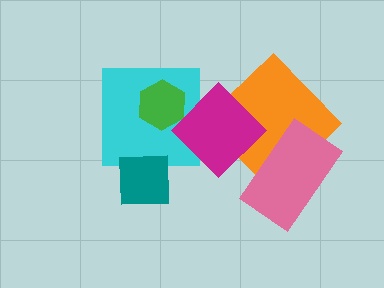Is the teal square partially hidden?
No, no other shape covers it.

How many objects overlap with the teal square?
1 object overlaps with the teal square.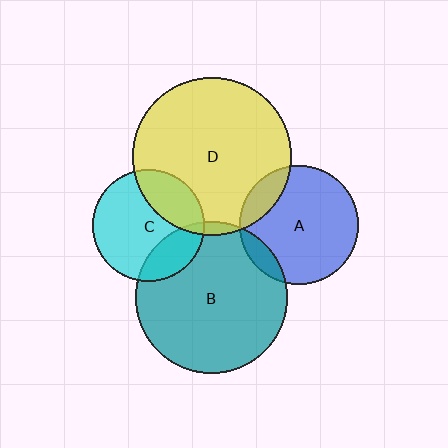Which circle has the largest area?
Circle D (yellow).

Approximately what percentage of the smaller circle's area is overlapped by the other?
Approximately 15%.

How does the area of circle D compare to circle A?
Approximately 1.8 times.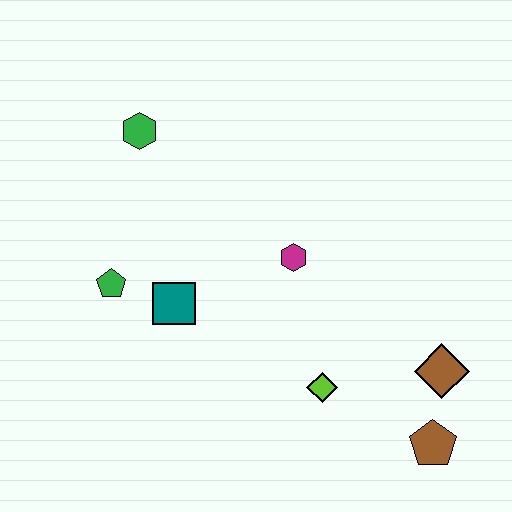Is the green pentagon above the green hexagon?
No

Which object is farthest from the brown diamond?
The green hexagon is farthest from the brown diamond.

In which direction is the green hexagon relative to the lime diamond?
The green hexagon is above the lime diamond.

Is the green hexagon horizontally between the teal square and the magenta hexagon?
No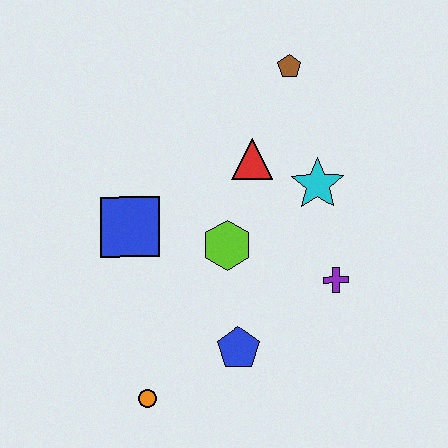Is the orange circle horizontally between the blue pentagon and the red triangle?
No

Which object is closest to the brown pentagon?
The red triangle is closest to the brown pentagon.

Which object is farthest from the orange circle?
The brown pentagon is farthest from the orange circle.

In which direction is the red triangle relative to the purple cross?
The red triangle is above the purple cross.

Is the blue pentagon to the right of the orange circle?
Yes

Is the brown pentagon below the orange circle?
No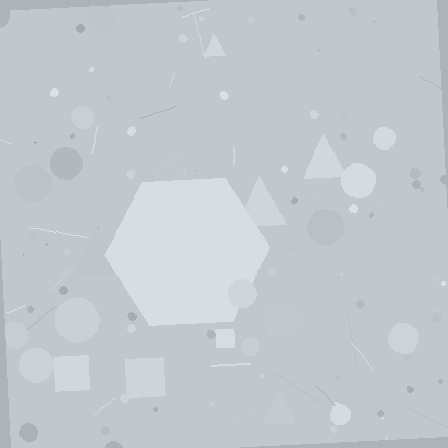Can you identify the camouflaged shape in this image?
The camouflaged shape is a hexagon.